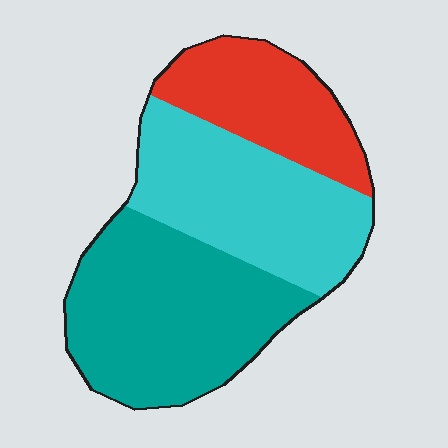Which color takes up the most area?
Teal, at roughly 40%.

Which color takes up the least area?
Red, at roughly 25%.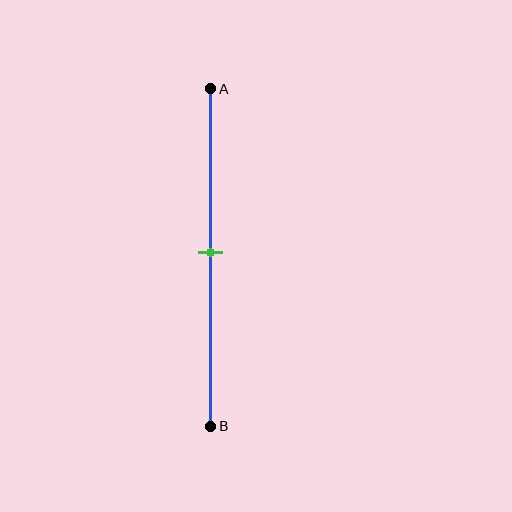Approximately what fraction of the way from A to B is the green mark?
The green mark is approximately 50% of the way from A to B.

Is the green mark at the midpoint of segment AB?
Yes, the mark is approximately at the midpoint.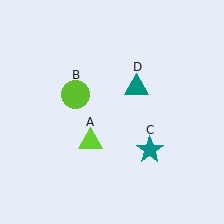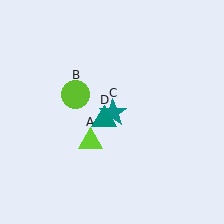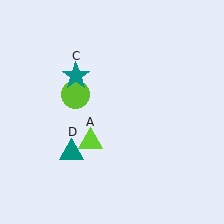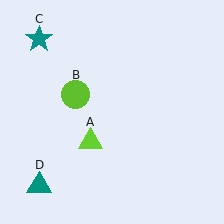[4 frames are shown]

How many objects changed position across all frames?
2 objects changed position: teal star (object C), teal triangle (object D).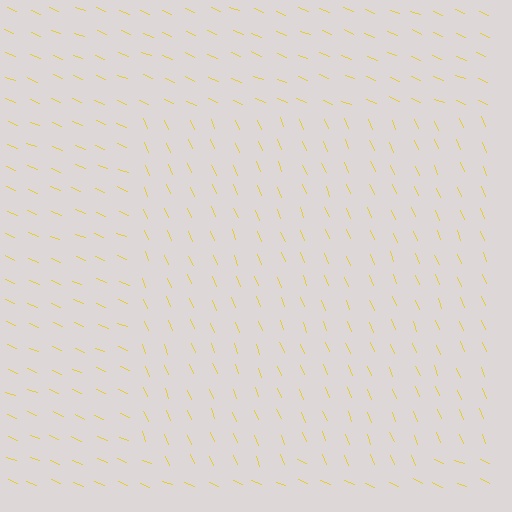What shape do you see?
I see a rectangle.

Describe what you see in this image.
The image is filled with small yellow line segments. A rectangle region in the image has lines oriented differently from the surrounding lines, creating a visible texture boundary.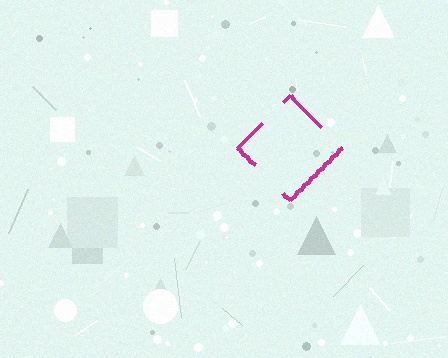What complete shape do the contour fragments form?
The contour fragments form a diamond.